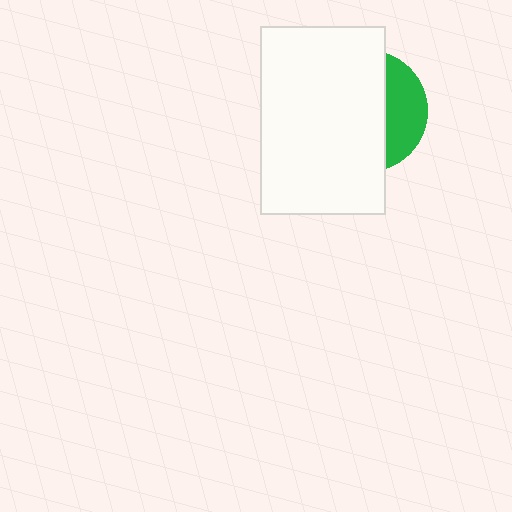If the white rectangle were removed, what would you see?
You would see the complete green circle.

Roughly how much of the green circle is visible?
A small part of it is visible (roughly 31%).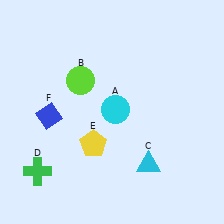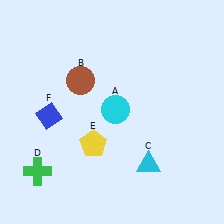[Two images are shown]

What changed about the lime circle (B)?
In Image 1, B is lime. In Image 2, it changed to brown.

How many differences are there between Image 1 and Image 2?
There is 1 difference between the two images.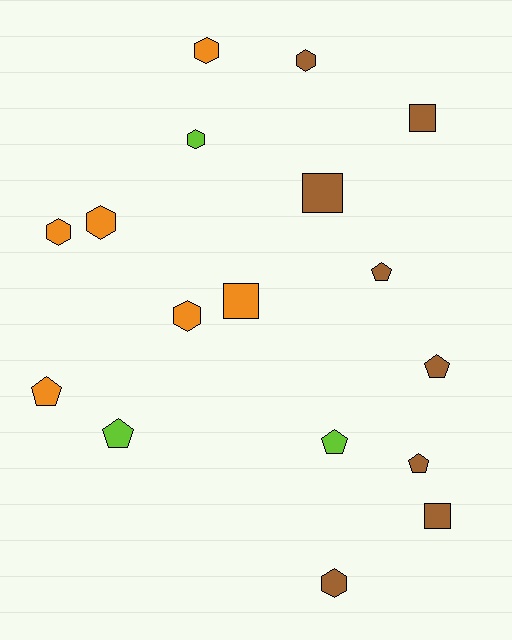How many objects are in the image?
There are 17 objects.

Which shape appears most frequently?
Hexagon, with 7 objects.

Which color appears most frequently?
Brown, with 8 objects.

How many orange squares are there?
There is 1 orange square.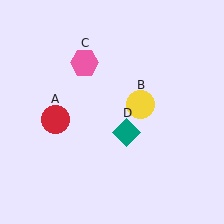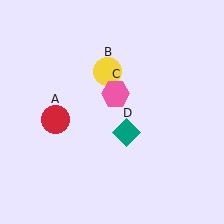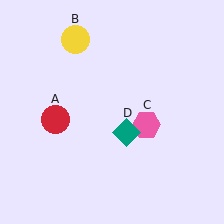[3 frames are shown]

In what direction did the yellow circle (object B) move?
The yellow circle (object B) moved up and to the left.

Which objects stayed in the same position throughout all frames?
Red circle (object A) and teal diamond (object D) remained stationary.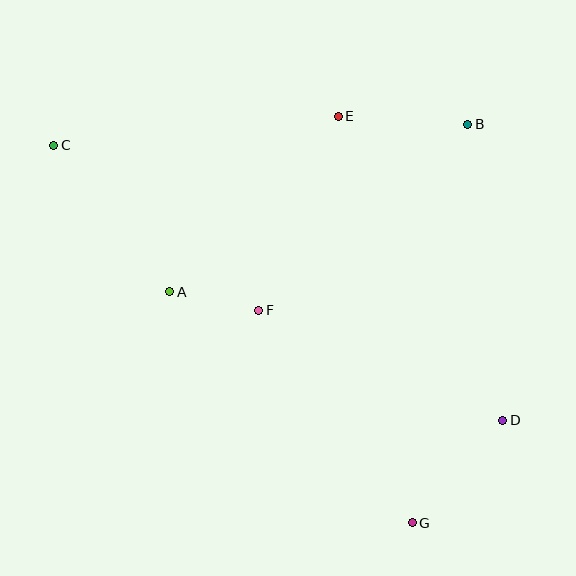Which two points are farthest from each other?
Points C and D are farthest from each other.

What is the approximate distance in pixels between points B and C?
The distance between B and C is approximately 414 pixels.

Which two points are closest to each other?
Points A and F are closest to each other.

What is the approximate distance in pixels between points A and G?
The distance between A and G is approximately 335 pixels.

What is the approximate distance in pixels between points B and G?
The distance between B and G is approximately 402 pixels.